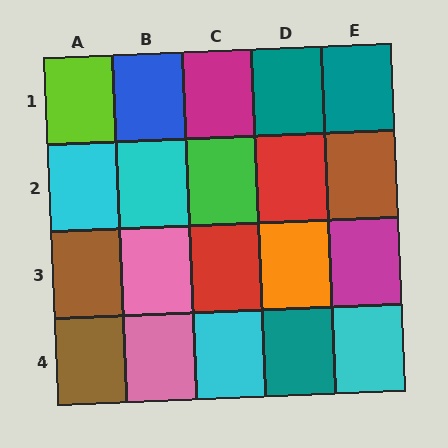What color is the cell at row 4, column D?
Teal.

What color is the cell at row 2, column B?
Cyan.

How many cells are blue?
1 cell is blue.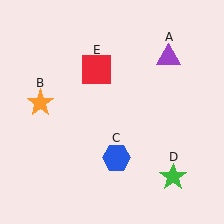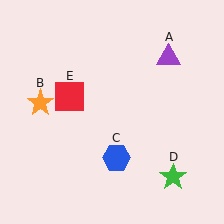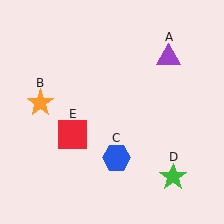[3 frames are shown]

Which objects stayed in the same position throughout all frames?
Purple triangle (object A) and orange star (object B) and blue hexagon (object C) and green star (object D) remained stationary.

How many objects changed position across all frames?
1 object changed position: red square (object E).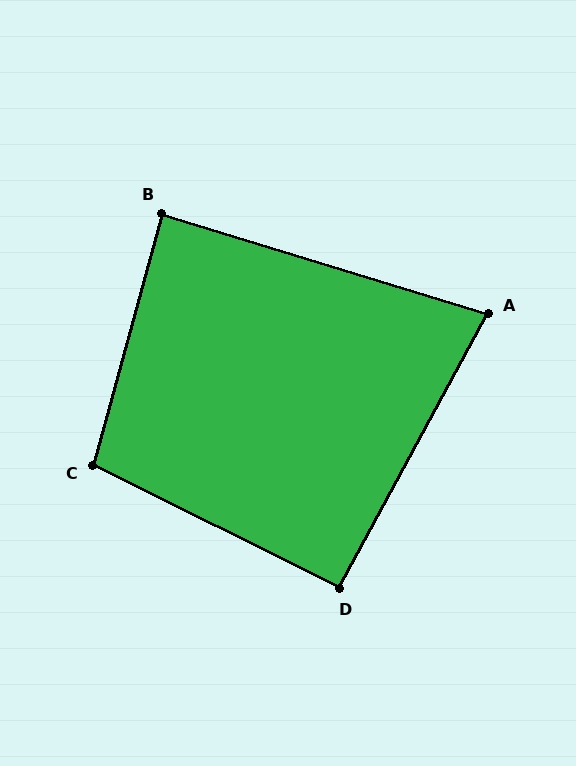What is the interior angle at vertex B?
Approximately 88 degrees (approximately right).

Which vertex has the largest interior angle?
C, at approximately 101 degrees.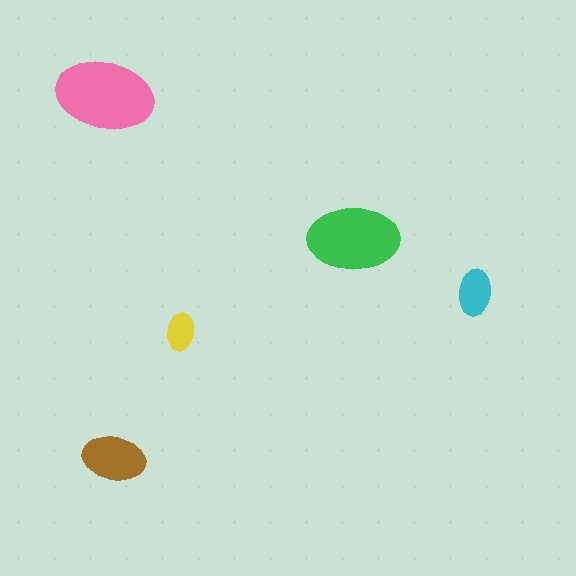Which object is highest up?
The pink ellipse is topmost.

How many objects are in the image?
There are 5 objects in the image.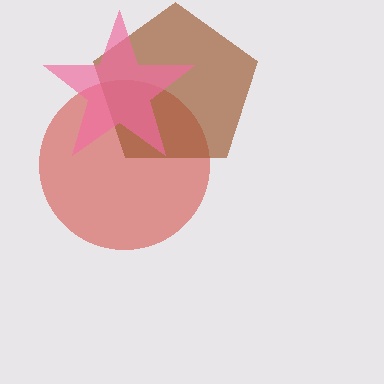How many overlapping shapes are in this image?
There are 3 overlapping shapes in the image.